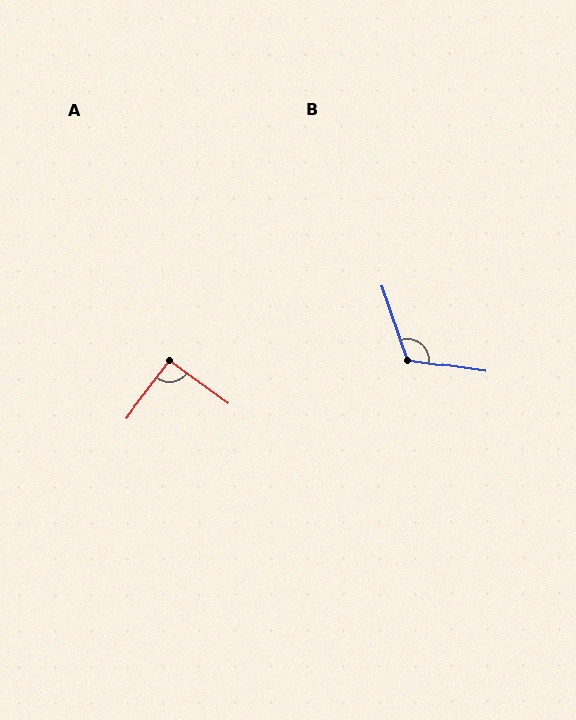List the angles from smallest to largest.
A (91°), B (117°).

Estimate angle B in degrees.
Approximately 117 degrees.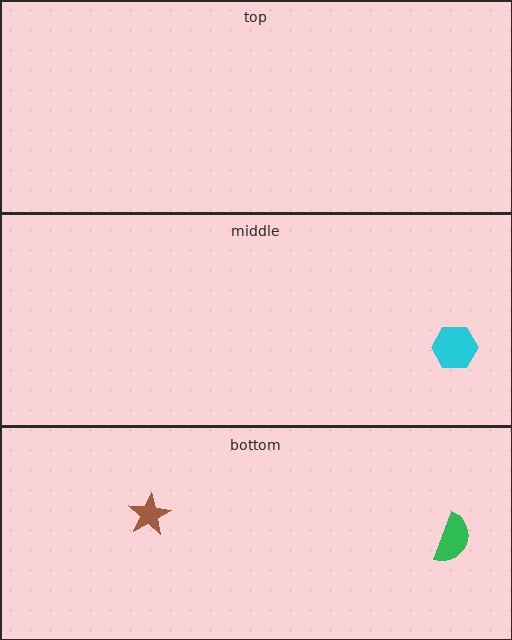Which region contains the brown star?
The bottom region.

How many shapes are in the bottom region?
2.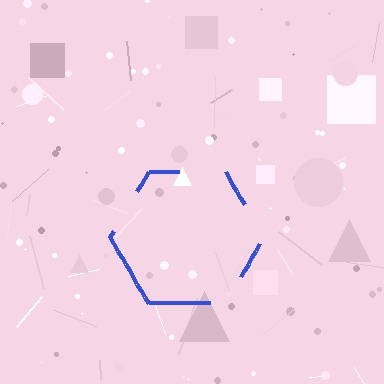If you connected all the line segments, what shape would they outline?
They would outline a hexagon.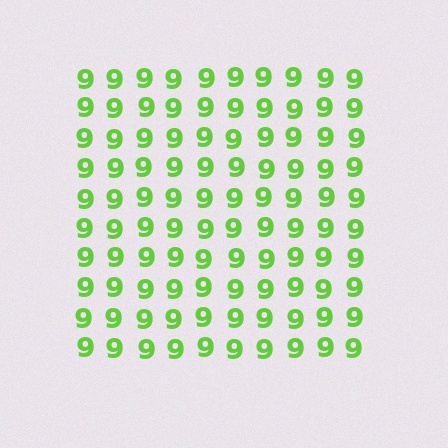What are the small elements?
The small elements are digit 9's.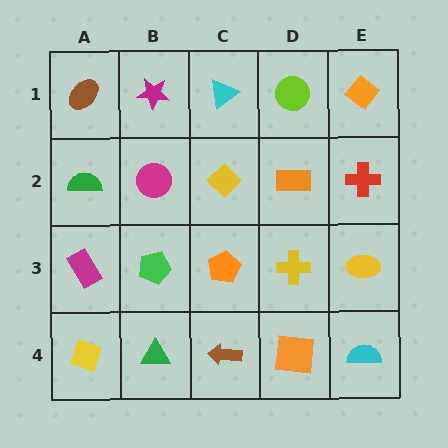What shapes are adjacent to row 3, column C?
A yellow diamond (row 2, column C), a brown arrow (row 4, column C), a green pentagon (row 3, column B), a yellow cross (row 3, column D).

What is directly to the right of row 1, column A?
A magenta star.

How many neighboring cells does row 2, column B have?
4.